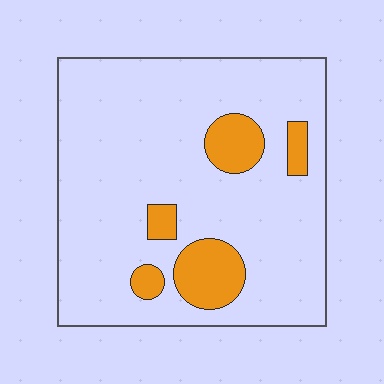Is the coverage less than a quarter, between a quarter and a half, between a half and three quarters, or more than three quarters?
Less than a quarter.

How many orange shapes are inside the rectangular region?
5.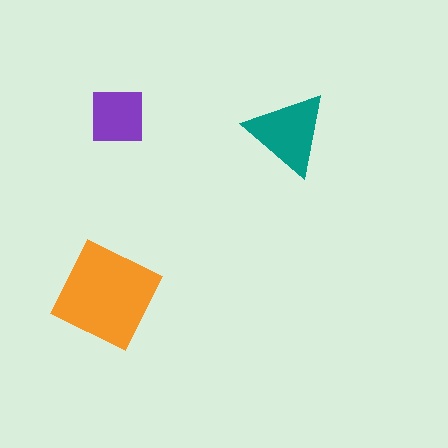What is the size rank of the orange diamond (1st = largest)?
1st.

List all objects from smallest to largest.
The purple square, the teal triangle, the orange diamond.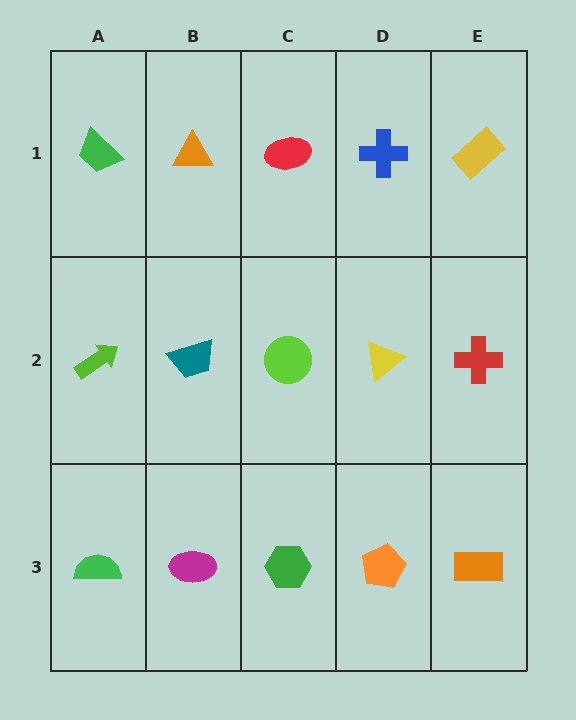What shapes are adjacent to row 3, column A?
A lime arrow (row 2, column A), a magenta ellipse (row 3, column B).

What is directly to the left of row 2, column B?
A lime arrow.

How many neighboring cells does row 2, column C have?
4.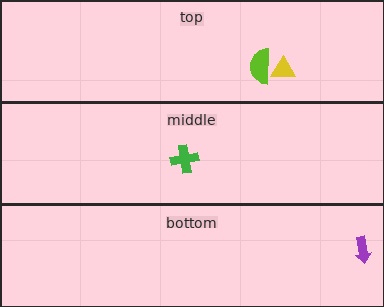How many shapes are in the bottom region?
1.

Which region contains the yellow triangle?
The top region.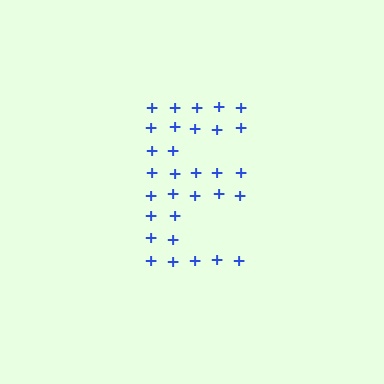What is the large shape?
The large shape is the letter E.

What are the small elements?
The small elements are plus signs.